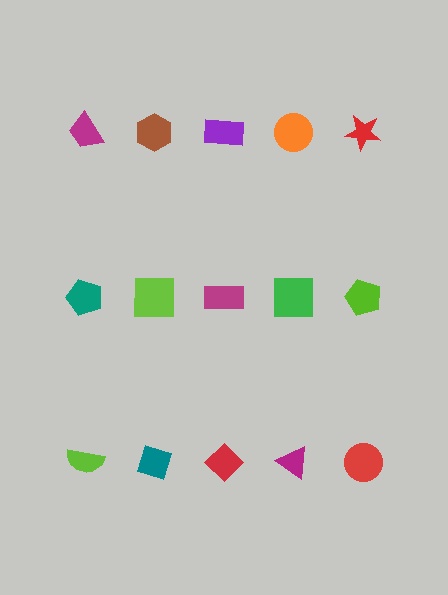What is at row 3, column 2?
A teal diamond.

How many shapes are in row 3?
5 shapes.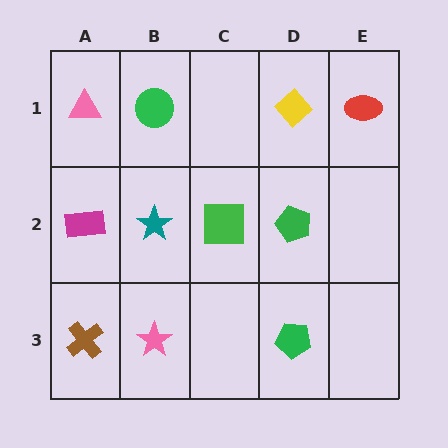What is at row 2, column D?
A green pentagon.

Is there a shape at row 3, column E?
No, that cell is empty.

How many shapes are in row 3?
3 shapes.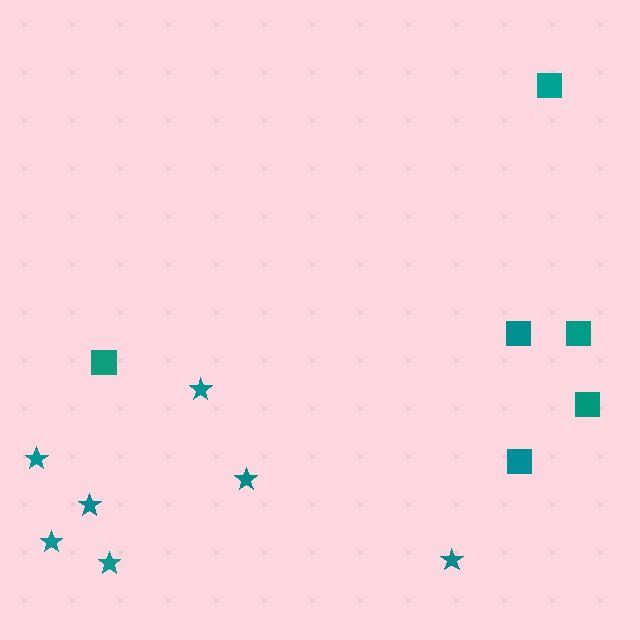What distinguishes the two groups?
There are 2 groups: one group of squares (6) and one group of stars (7).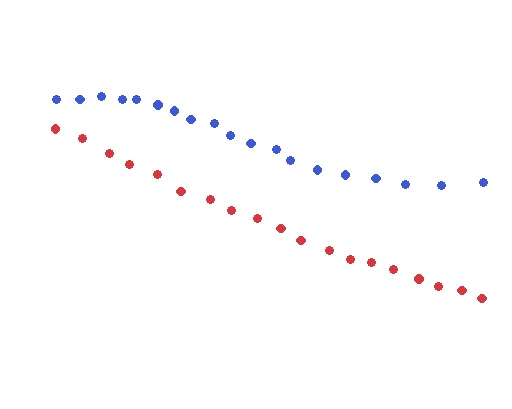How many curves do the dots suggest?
There are 2 distinct paths.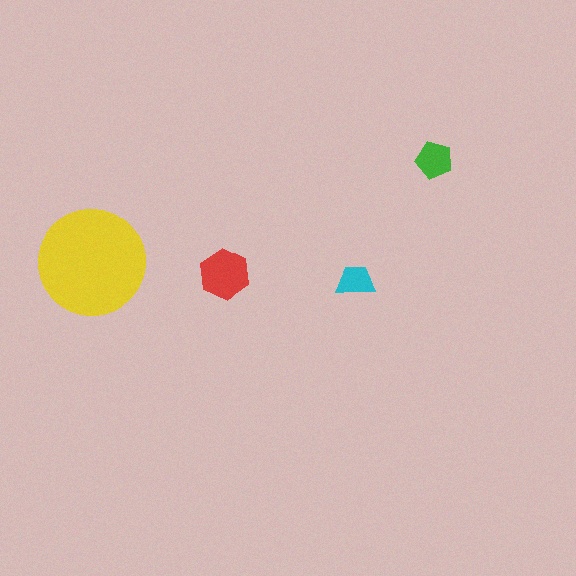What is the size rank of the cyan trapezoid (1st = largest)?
4th.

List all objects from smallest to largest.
The cyan trapezoid, the green pentagon, the red hexagon, the yellow circle.